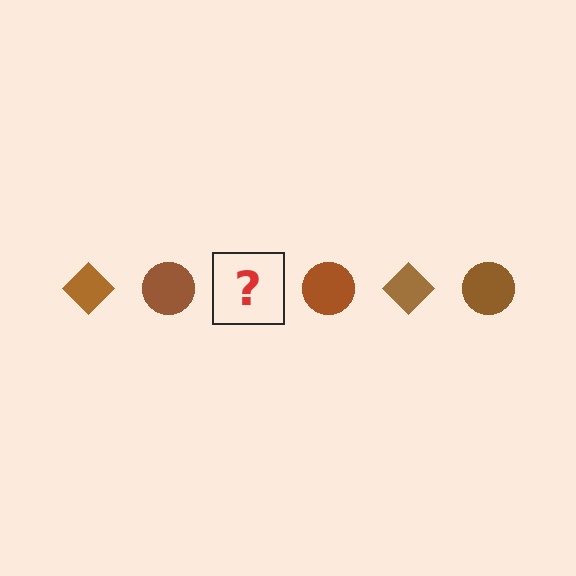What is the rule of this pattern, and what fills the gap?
The rule is that the pattern cycles through diamond, circle shapes in brown. The gap should be filled with a brown diamond.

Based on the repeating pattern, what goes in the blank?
The blank should be a brown diamond.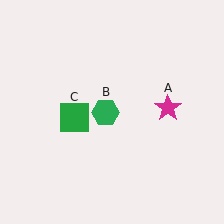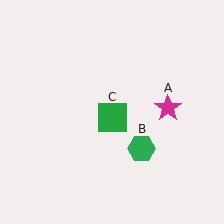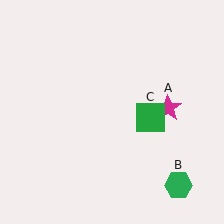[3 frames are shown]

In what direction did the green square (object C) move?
The green square (object C) moved right.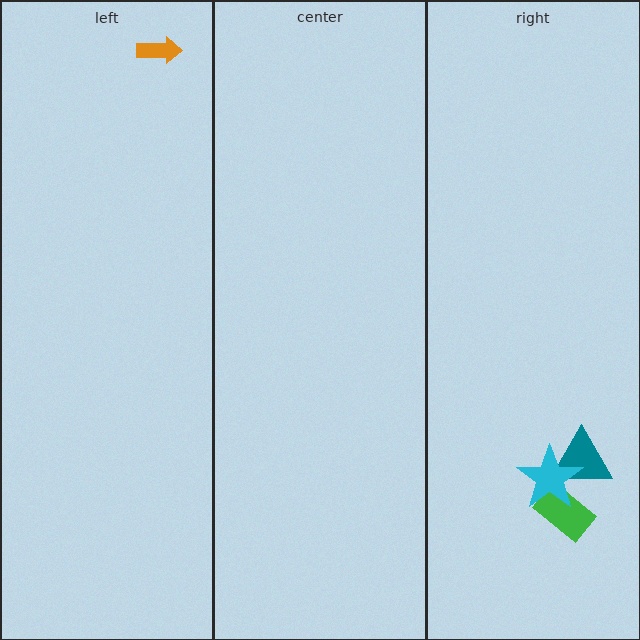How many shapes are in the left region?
1.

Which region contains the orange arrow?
The left region.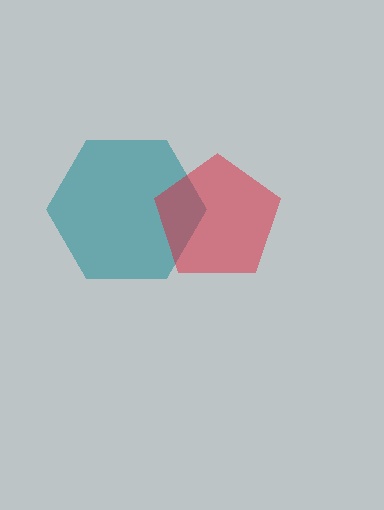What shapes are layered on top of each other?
The layered shapes are: a teal hexagon, a red pentagon.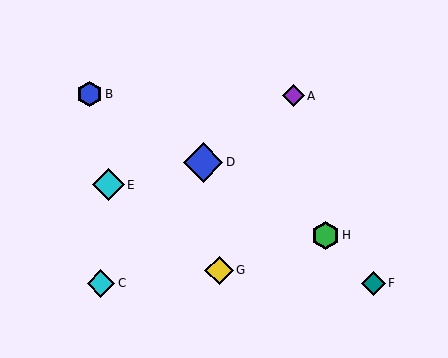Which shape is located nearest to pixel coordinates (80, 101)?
The blue hexagon (labeled B) at (89, 94) is nearest to that location.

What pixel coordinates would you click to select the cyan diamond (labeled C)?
Click at (101, 283) to select the cyan diamond C.